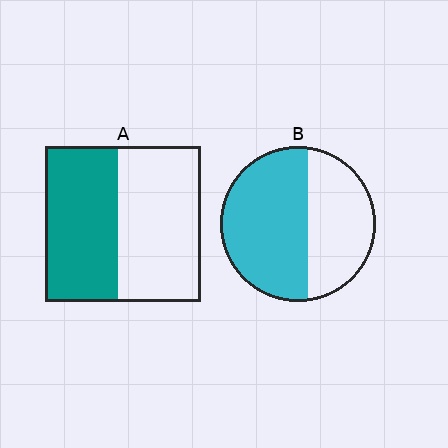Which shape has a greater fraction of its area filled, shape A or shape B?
Shape B.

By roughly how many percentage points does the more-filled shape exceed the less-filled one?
By roughly 10 percentage points (B over A).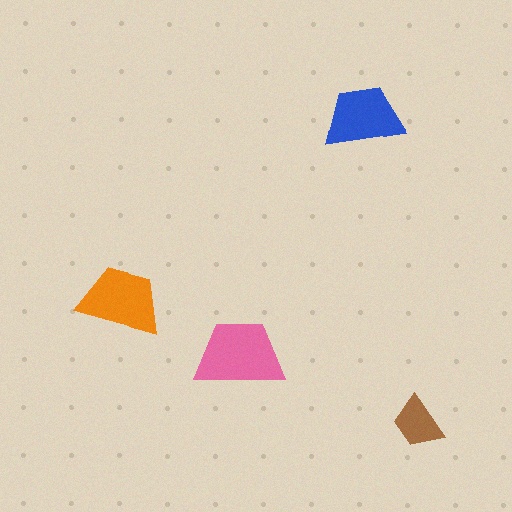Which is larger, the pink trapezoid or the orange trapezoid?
The pink one.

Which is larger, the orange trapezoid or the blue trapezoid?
The orange one.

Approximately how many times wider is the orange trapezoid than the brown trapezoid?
About 1.5 times wider.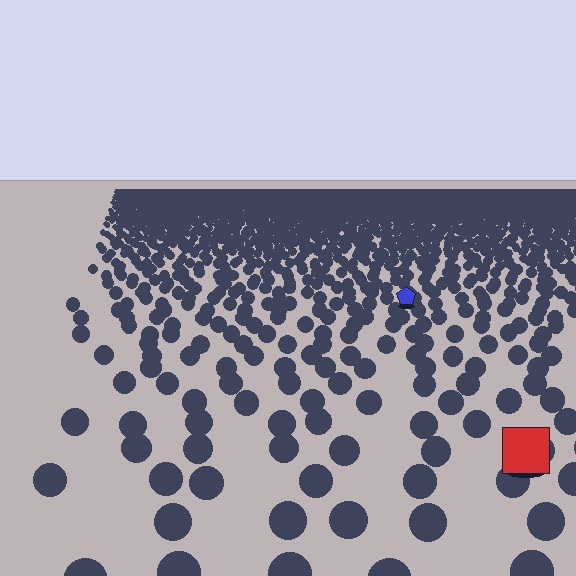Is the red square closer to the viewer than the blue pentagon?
Yes. The red square is closer — you can tell from the texture gradient: the ground texture is coarser near it.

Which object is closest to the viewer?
The red square is closest. The texture marks near it are larger and more spread out.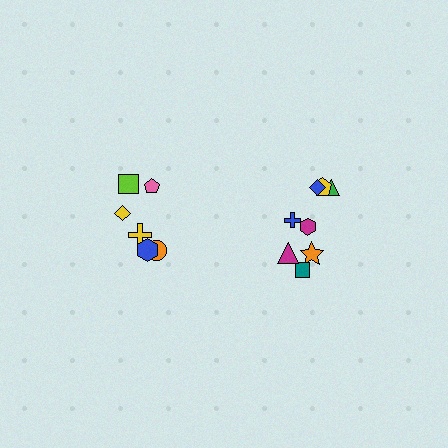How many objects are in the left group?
There are 6 objects.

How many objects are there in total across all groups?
There are 14 objects.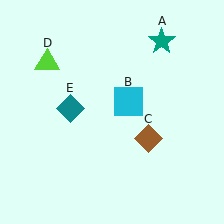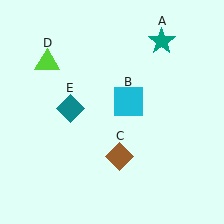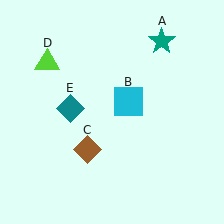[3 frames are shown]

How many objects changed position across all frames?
1 object changed position: brown diamond (object C).